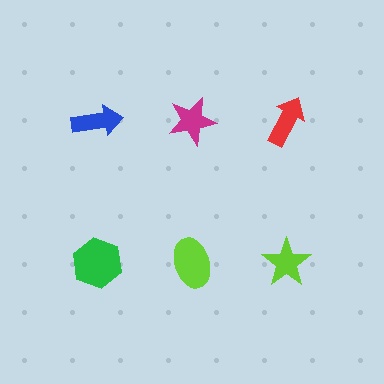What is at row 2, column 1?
A green hexagon.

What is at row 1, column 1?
A blue arrow.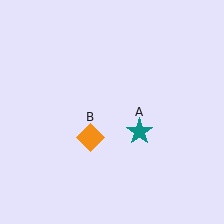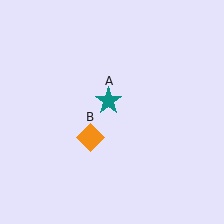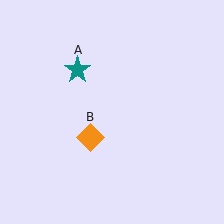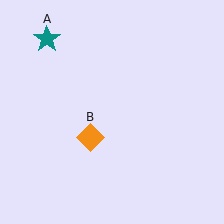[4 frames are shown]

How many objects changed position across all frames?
1 object changed position: teal star (object A).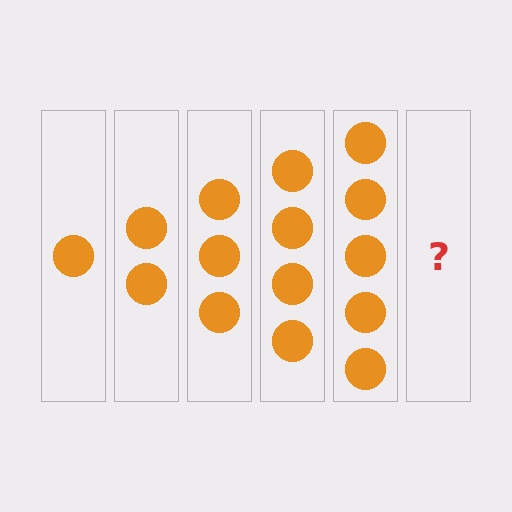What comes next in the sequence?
The next element should be 6 circles.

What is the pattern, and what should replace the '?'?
The pattern is that each step adds one more circle. The '?' should be 6 circles.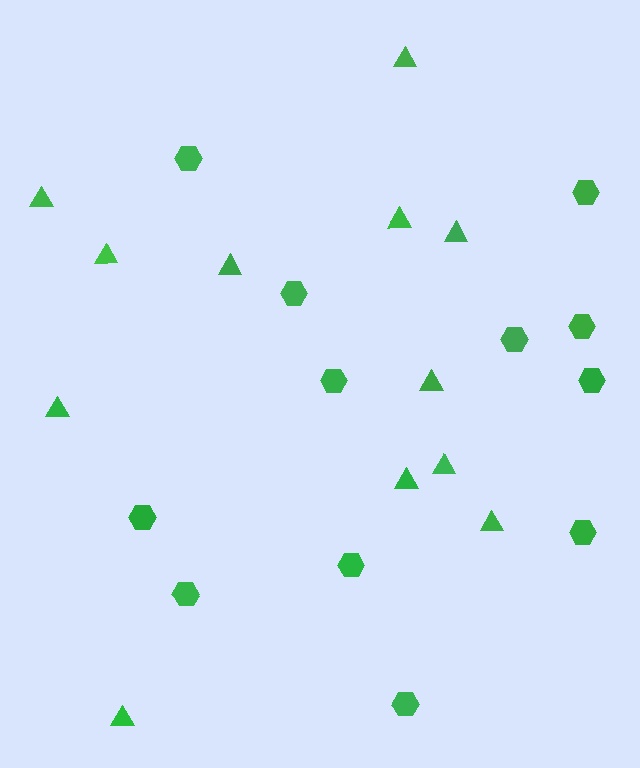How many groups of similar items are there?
There are 2 groups: one group of triangles (12) and one group of hexagons (12).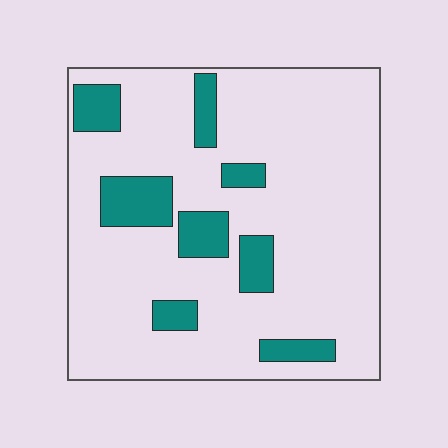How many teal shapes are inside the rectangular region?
8.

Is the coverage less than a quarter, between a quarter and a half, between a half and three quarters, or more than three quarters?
Less than a quarter.